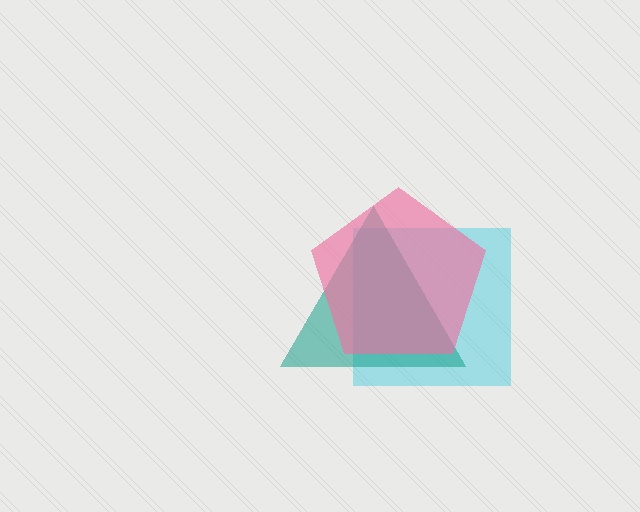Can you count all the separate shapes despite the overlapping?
Yes, there are 3 separate shapes.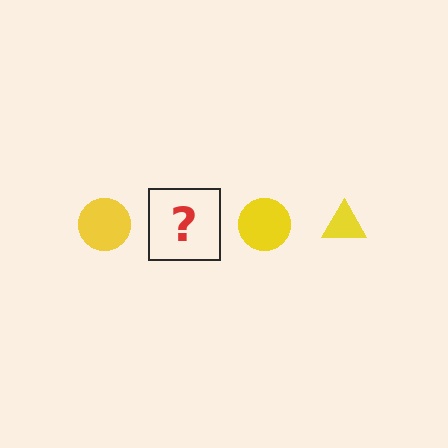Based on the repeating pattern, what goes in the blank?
The blank should be a yellow triangle.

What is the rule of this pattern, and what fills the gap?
The rule is that the pattern cycles through circle, triangle shapes in yellow. The gap should be filled with a yellow triangle.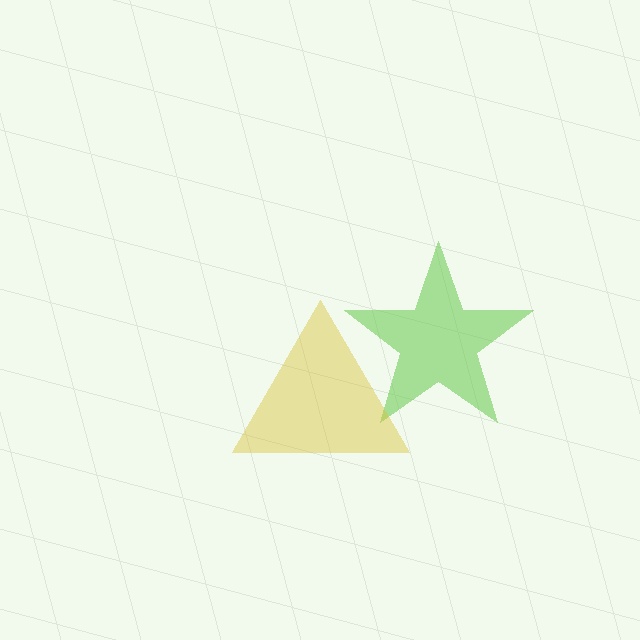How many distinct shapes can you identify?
There are 2 distinct shapes: a lime star, a yellow triangle.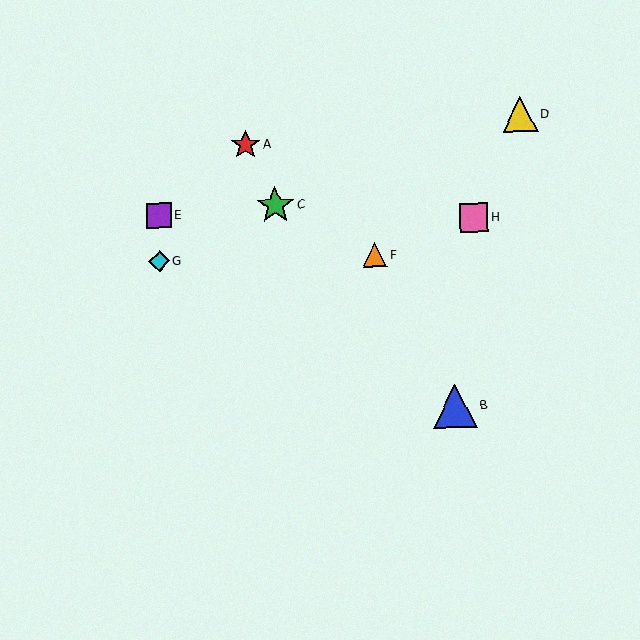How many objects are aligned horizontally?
2 objects (F, G) are aligned horizontally.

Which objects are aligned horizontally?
Objects F, G are aligned horizontally.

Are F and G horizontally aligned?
Yes, both are at y≈255.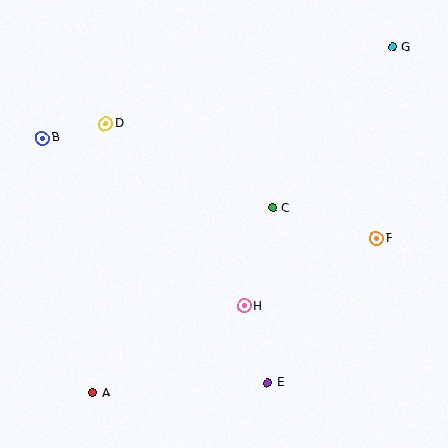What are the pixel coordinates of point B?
Point B is at (42, 138).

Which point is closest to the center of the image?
Point C at (272, 208) is closest to the center.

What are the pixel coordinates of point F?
Point F is at (376, 238).